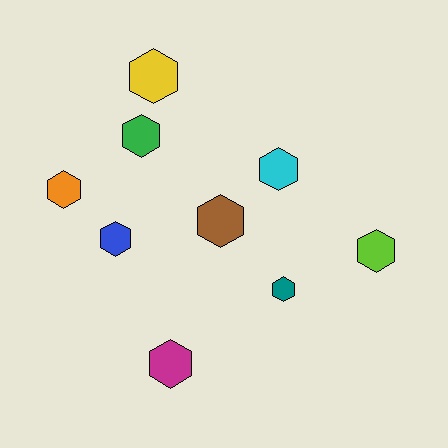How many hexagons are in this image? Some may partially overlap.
There are 9 hexagons.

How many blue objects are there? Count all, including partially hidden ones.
There is 1 blue object.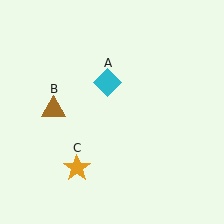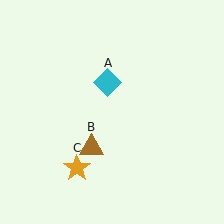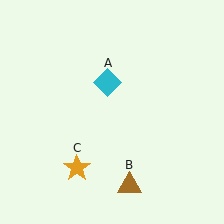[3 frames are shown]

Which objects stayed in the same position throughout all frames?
Cyan diamond (object A) and orange star (object C) remained stationary.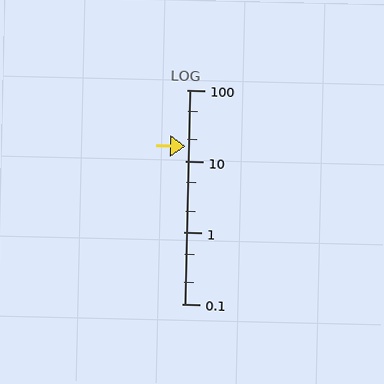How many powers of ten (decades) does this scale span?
The scale spans 3 decades, from 0.1 to 100.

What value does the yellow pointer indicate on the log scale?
The pointer indicates approximately 16.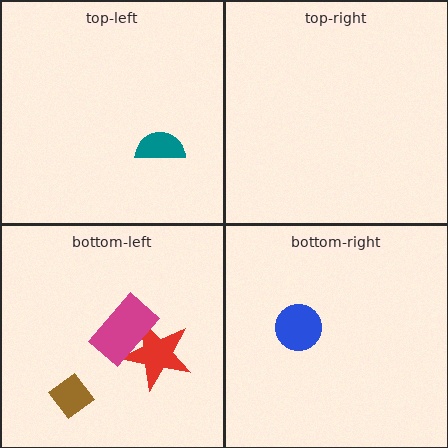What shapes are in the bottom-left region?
The red star, the brown diamond, the magenta rectangle.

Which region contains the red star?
The bottom-left region.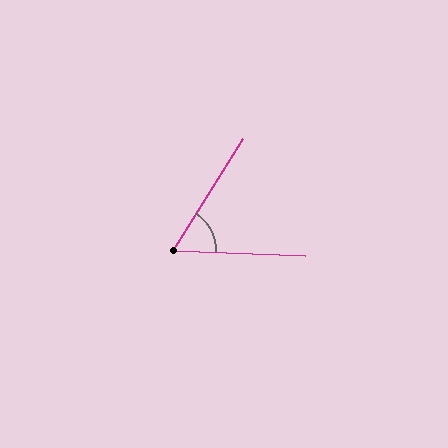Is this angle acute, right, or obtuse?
It is acute.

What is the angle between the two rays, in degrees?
Approximately 60 degrees.